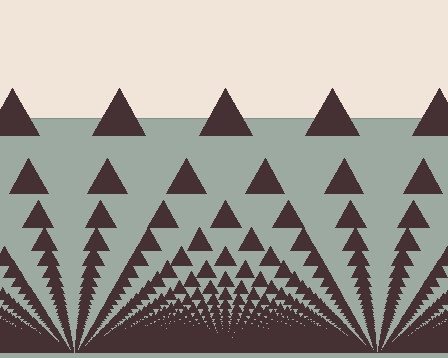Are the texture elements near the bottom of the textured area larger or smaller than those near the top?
Smaller. The gradient is inverted — elements near the bottom are smaller and denser.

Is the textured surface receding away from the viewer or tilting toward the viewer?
The surface appears to tilt toward the viewer. Texture elements get larger and sparser toward the top.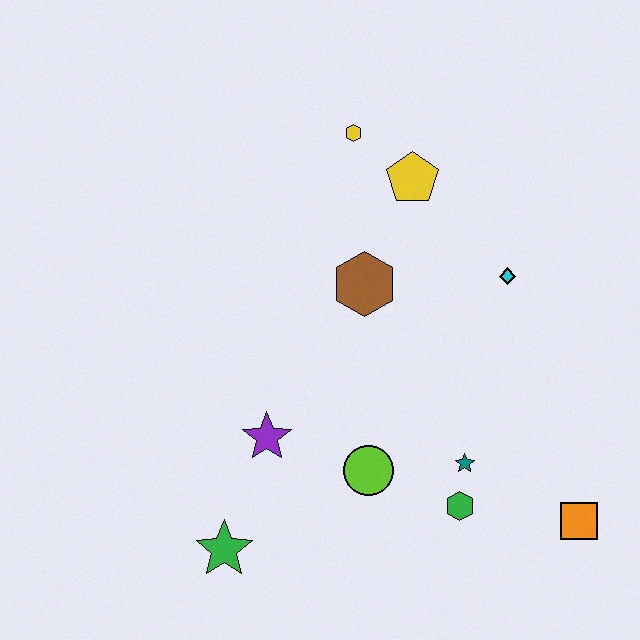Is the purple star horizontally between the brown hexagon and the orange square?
No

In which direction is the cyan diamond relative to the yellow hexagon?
The cyan diamond is to the right of the yellow hexagon.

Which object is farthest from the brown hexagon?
The orange square is farthest from the brown hexagon.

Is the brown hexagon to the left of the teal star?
Yes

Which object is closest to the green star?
The purple star is closest to the green star.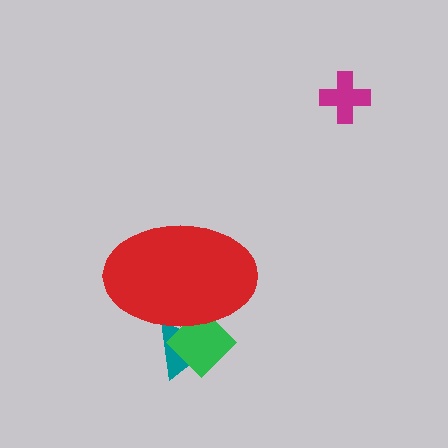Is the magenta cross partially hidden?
No, the magenta cross is fully visible.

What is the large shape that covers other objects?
A red ellipse.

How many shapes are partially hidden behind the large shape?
2 shapes are partially hidden.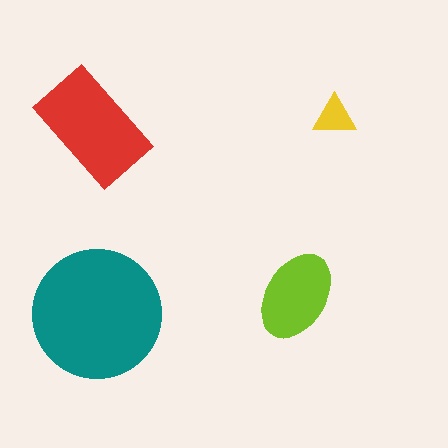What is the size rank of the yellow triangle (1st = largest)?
4th.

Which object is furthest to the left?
The red rectangle is leftmost.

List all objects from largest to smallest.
The teal circle, the red rectangle, the lime ellipse, the yellow triangle.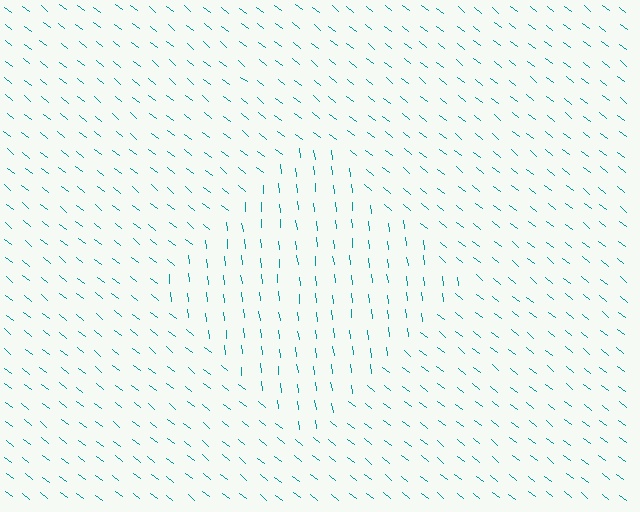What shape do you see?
I see a diamond.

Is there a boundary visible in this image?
Yes, there is a texture boundary formed by a change in line orientation.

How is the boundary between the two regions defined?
The boundary is defined purely by a change in line orientation (approximately 45 degrees difference). All lines are the same color and thickness.